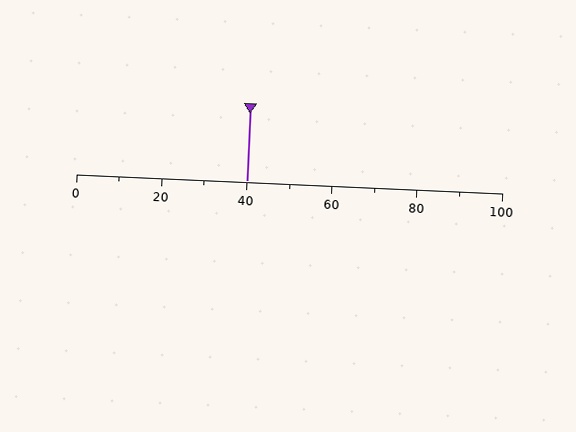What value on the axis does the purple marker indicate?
The marker indicates approximately 40.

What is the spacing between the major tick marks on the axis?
The major ticks are spaced 20 apart.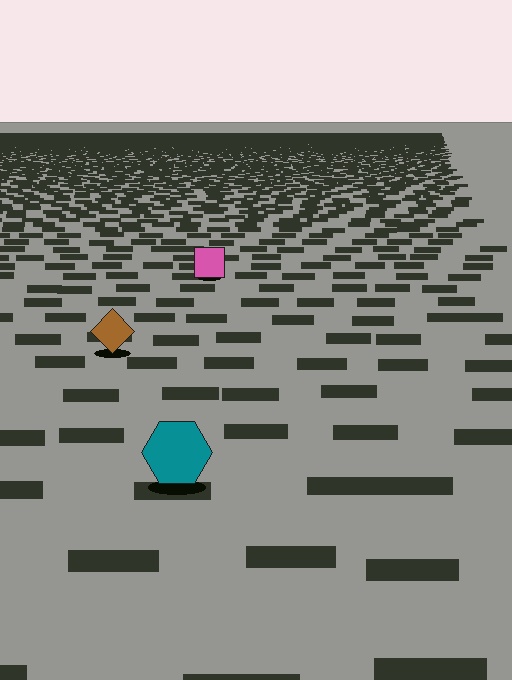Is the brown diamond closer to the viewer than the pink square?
Yes. The brown diamond is closer — you can tell from the texture gradient: the ground texture is coarser near it.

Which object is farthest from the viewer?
The pink square is farthest from the viewer. It appears smaller and the ground texture around it is denser.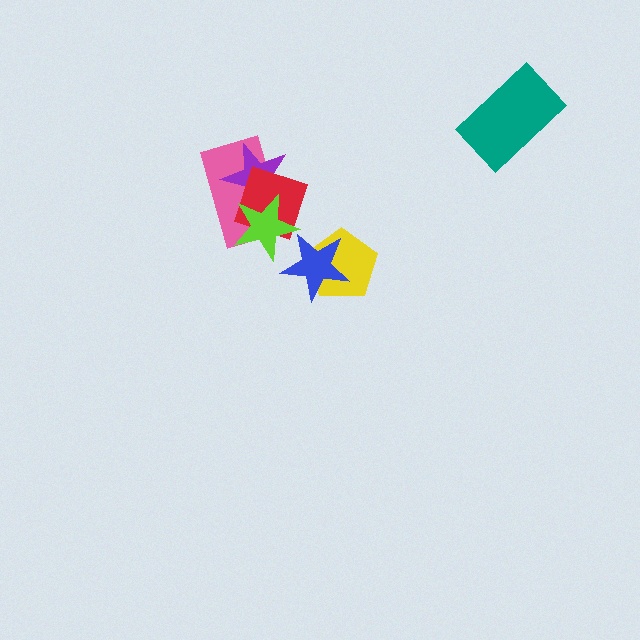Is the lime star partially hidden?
No, no other shape covers it.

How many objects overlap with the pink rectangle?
3 objects overlap with the pink rectangle.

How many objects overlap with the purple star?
3 objects overlap with the purple star.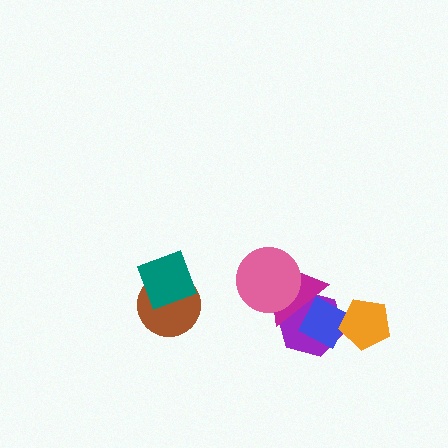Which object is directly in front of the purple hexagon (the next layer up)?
The blue diamond is directly in front of the purple hexagon.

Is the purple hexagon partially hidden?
Yes, it is partially covered by another shape.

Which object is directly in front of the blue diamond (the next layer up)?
The magenta triangle is directly in front of the blue diamond.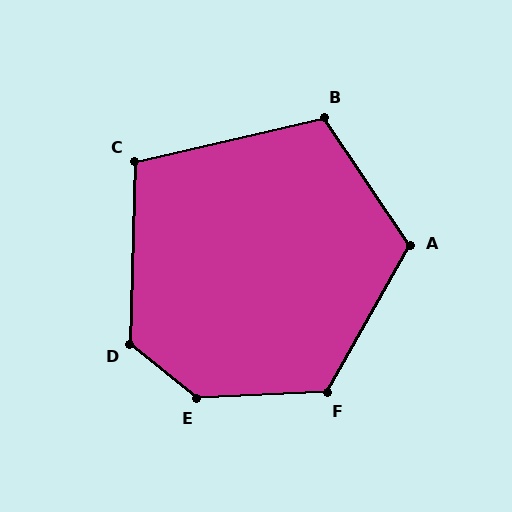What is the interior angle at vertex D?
Approximately 127 degrees (obtuse).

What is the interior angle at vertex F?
Approximately 122 degrees (obtuse).